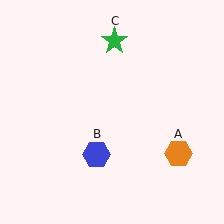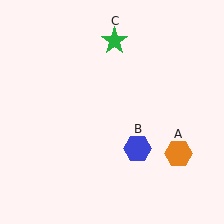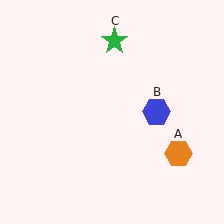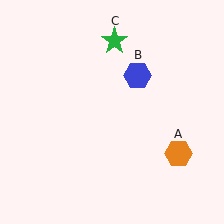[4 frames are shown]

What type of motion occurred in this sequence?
The blue hexagon (object B) rotated counterclockwise around the center of the scene.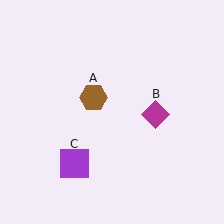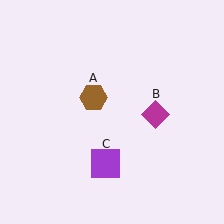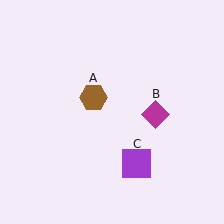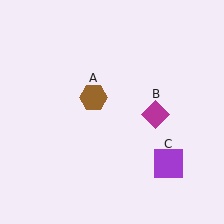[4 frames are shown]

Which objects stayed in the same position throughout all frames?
Brown hexagon (object A) and magenta diamond (object B) remained stationary.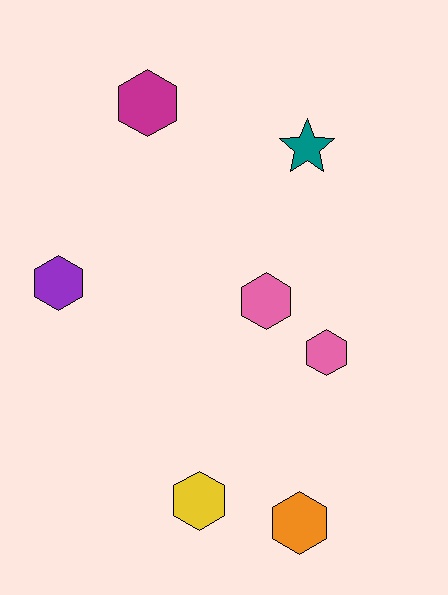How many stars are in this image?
There is 1 star.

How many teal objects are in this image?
There is 1 teal object.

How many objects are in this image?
There are 7 objects.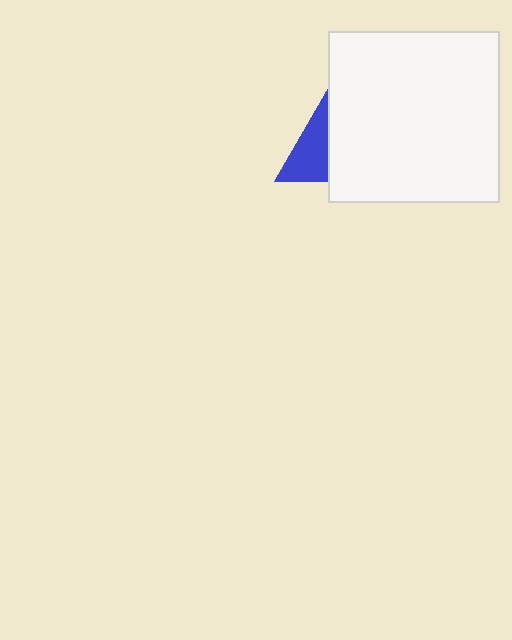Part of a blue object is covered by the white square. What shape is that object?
It is a triangle.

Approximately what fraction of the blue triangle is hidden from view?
Roughly 60% of the blue triangle is hidden behind the white square.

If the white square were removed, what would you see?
You would see the complete blue triangle.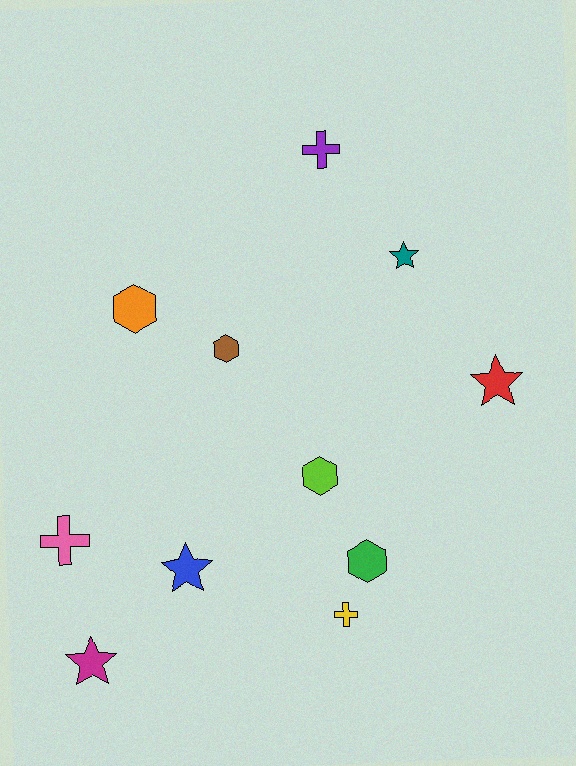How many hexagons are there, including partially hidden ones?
There are 4 hexagons.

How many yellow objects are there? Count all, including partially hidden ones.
There is 1 yellow object.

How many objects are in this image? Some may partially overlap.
There are 11 objects.